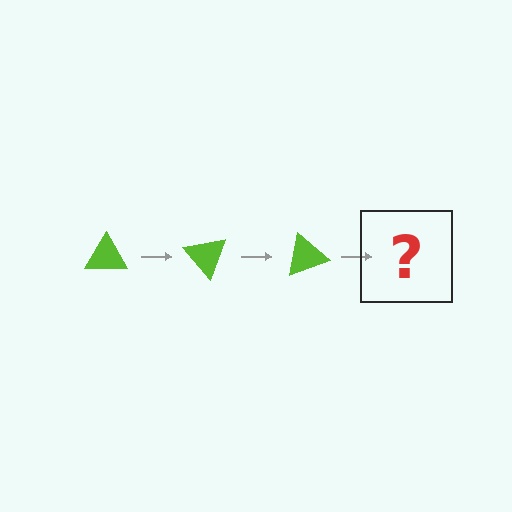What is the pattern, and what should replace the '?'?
The pattern is that the triangle rotates 50 degrees each step. The '?' should be a lime triangle rotated 150 degrees.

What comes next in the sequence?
The next element should be a lime triangle rotated 150 degrees.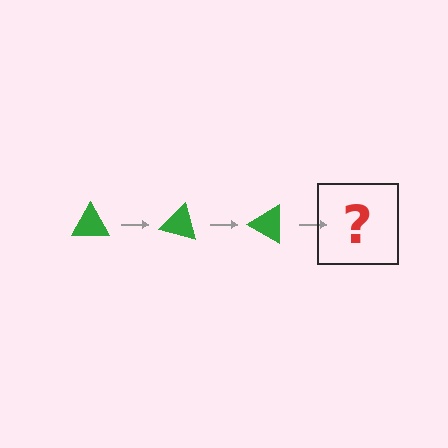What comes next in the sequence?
The next element should be a green triangle rotated 45 degrees.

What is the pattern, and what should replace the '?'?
The pattern is that the triangle rotates 15 degrees each step. The '?' should be a green triangle rotated 45 degrees.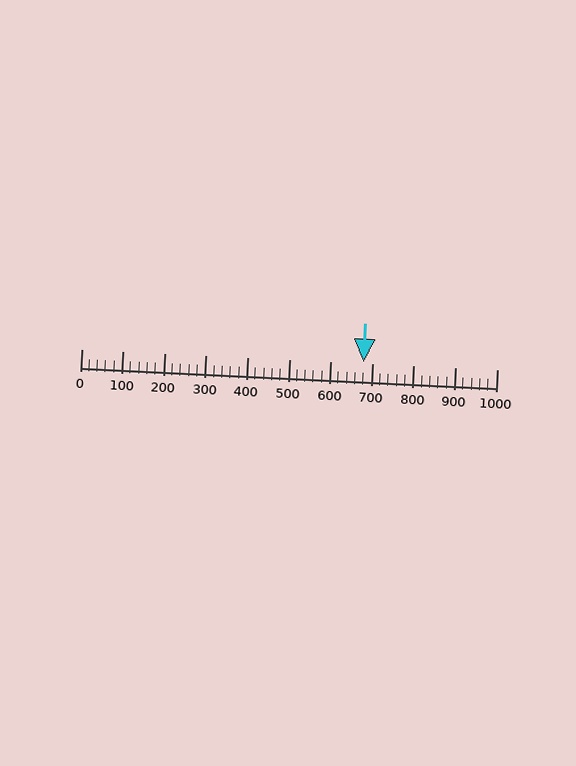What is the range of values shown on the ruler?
The ruler shows values from 0 to 1000.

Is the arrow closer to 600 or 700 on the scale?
The arrow is closer to 700.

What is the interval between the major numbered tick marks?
The major tick marks are spaced 100 units apart.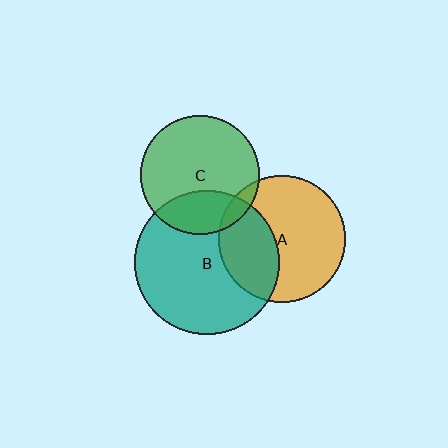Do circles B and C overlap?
Yes.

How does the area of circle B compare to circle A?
Approximately 1.3 times.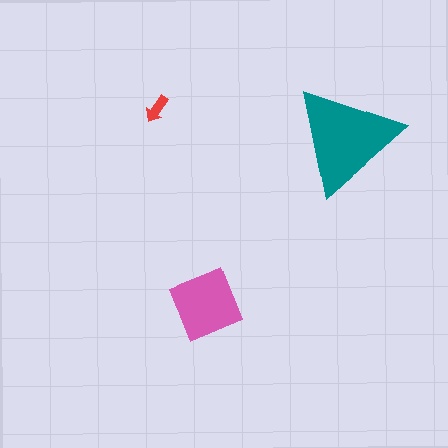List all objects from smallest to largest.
The red arrow, the pink diamond, the teal triangle.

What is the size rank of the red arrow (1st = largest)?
3rd.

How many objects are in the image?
There are 3 objects in the image.